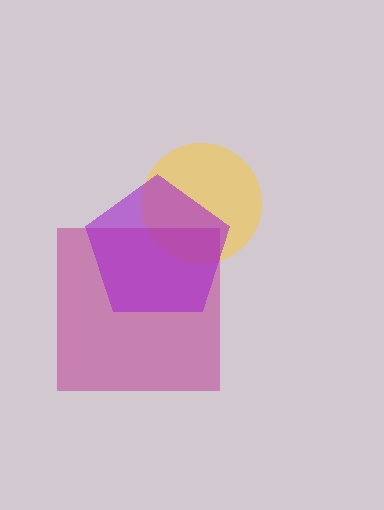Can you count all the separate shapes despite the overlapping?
Yes, there are 3 separate shapes.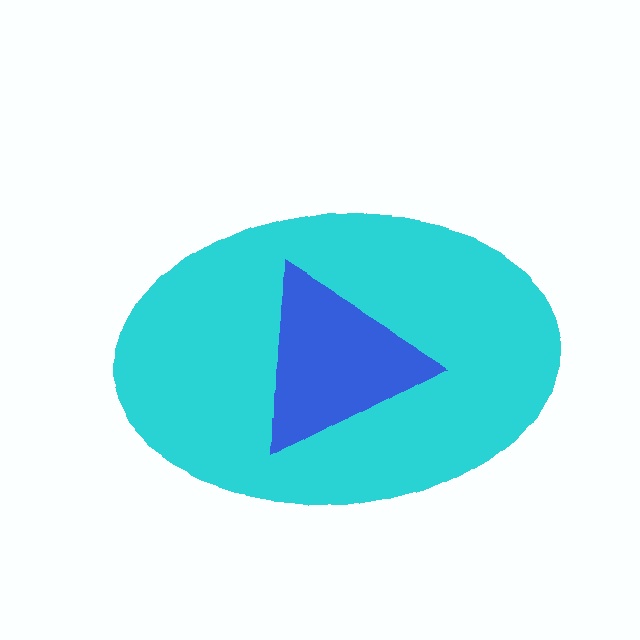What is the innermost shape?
The blue triangle.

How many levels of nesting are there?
2.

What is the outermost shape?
The cyan ellipse.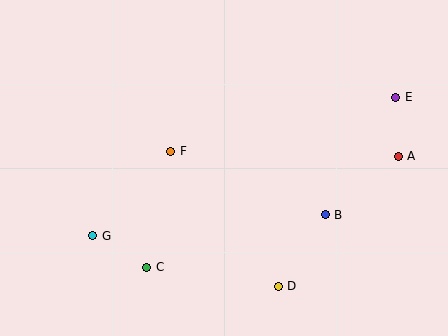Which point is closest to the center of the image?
Point F at (171, 151) is closest to the center.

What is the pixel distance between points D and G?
The distance between D and G is 192 pixels.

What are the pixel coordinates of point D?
Point D is at (278, 286).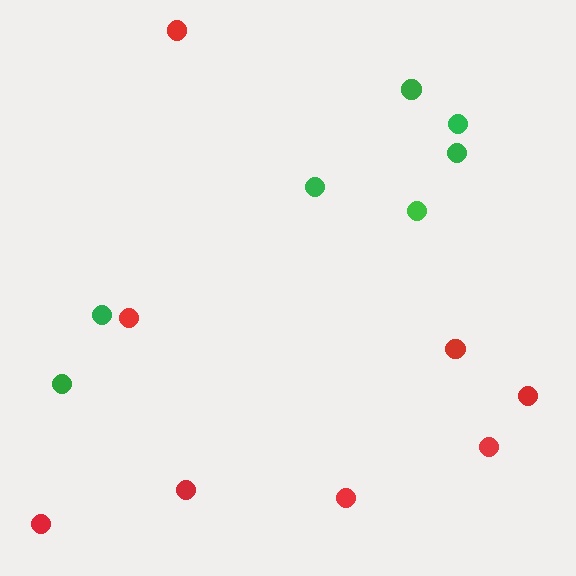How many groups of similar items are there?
There are 2 groups: one group of red circles (8) and one group of green circles (7).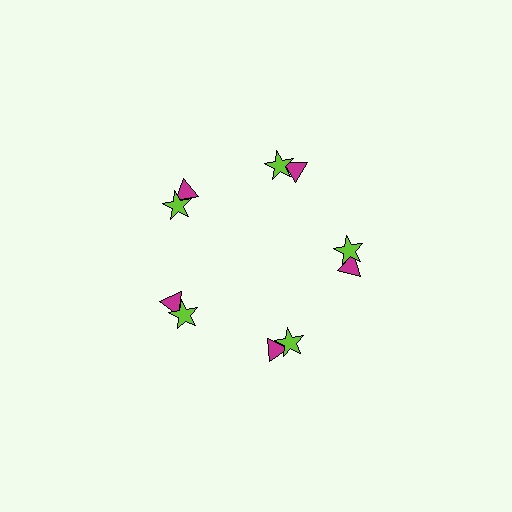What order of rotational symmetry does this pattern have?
This pattern has 5-fold rotational symmetry.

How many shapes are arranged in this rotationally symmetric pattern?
There are 10 shapes, arranged in 5 groups of 2.